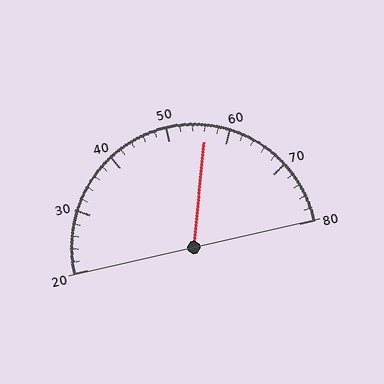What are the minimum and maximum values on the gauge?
The gauge ranges from 20 to 80.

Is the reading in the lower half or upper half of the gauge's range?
The reading is in the upper half of the range (20 to 80).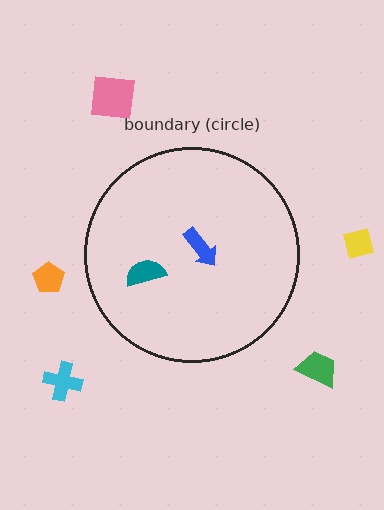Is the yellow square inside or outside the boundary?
Outside.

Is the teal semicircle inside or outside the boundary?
Inside.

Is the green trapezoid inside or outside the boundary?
Outside.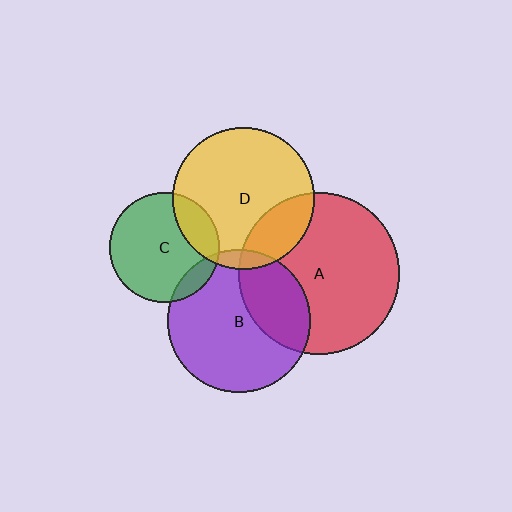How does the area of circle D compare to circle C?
Approximately 1.7 times.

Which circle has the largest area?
Circle A (red).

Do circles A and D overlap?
Yes.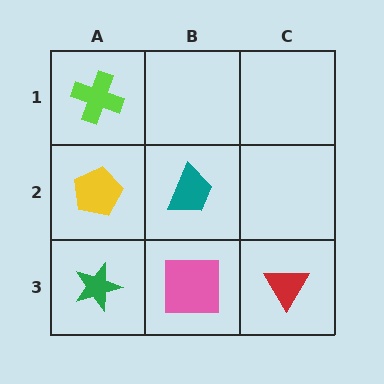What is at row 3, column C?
A red triangle.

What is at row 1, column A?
A lime cross.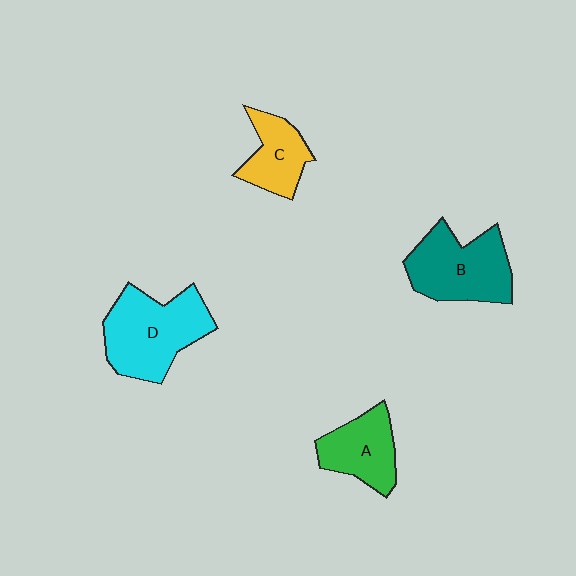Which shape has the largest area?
Shape D (cyan).